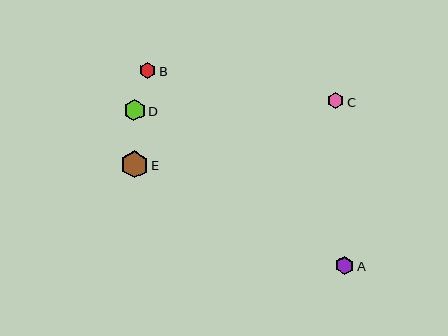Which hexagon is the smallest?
Hexagon B is the smallest with a size of approximately 16 pixels.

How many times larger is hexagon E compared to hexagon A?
Hexagon E is approximately 1.5 times the size of hexagon A.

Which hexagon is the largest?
Hexagon E is the largest with a size of approximately 27 pixels.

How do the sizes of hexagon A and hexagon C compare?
Hexagon A and hexagon C are approximately the same size.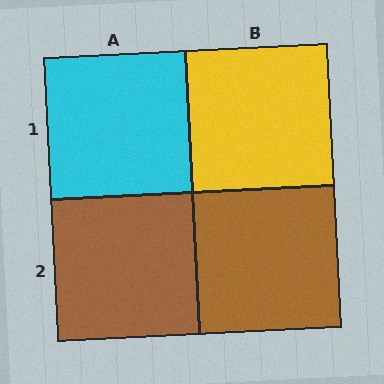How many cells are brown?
2 cells are brown.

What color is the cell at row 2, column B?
Brown.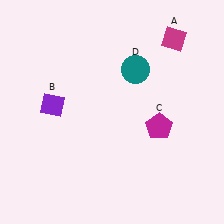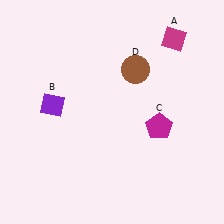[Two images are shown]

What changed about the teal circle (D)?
In Image 1, D is teal. In Image 2, it changed to brown.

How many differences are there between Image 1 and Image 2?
There is 1 difference between the two images.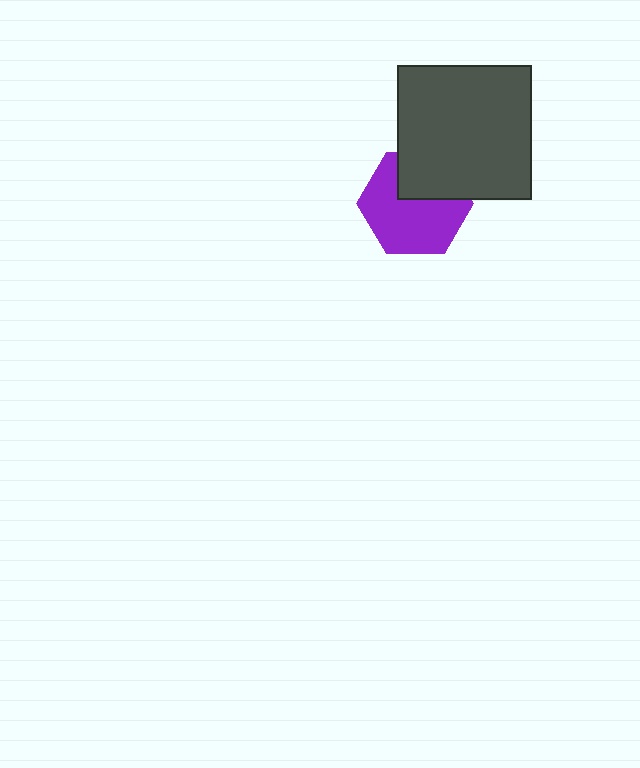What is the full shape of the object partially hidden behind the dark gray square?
The partially hidden object is a purple hexagon.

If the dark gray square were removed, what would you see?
You would see the complete purple hexagon.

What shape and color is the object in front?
The object in front is a dark gray square.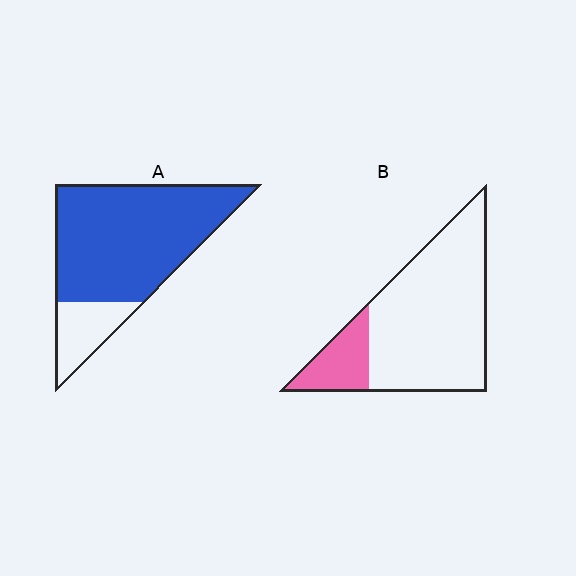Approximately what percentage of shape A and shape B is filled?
A is approximately 80% and B is approximately 20%.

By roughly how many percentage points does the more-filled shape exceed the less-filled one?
By roughly 60 percentage points (A over B).